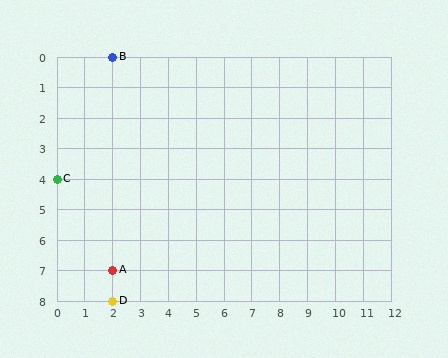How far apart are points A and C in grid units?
Points A and C are 2 columns and 3 rows apart (about 3.6 grid units diagonally).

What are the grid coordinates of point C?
Point C is at grid coordinates (0, 4).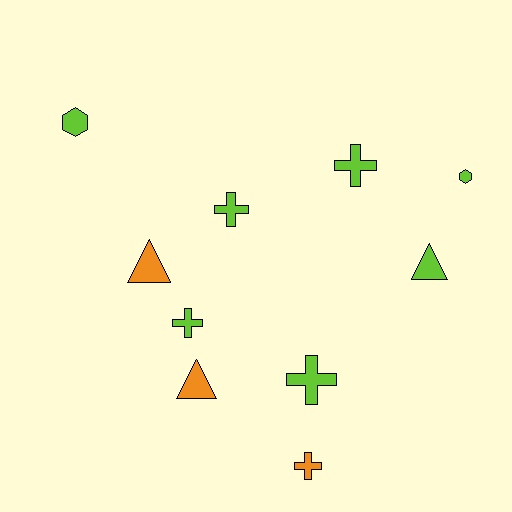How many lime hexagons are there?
There are 2 lime hexagons.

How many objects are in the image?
There are 10 objects.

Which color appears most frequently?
Lime, with 7 objects.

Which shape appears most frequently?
Cross, with 5 objects.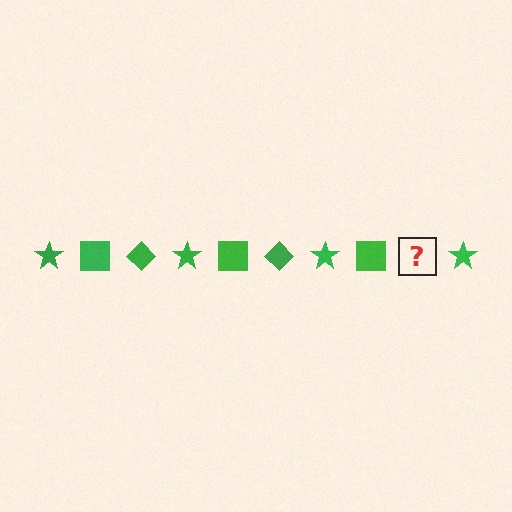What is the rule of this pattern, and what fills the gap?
The rule is that the pattern cycles through star, square, diamond shapes in green. The gap should be filled with a green diamond.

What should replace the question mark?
The question mark should be replaced with a green diamond.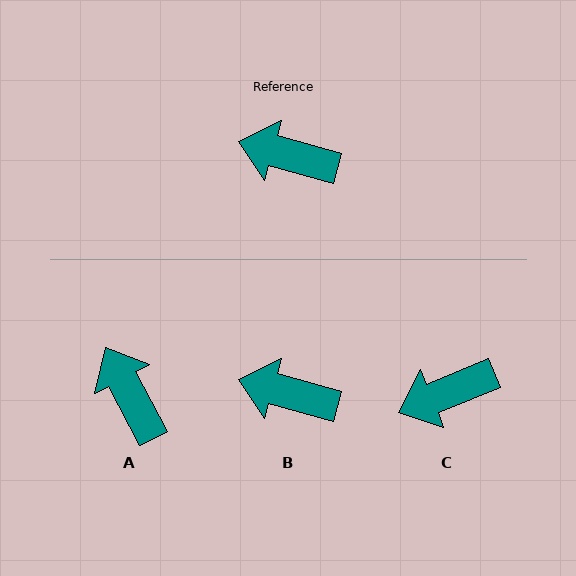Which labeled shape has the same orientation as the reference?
B.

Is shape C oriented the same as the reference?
No, it is off by about 37 degrees.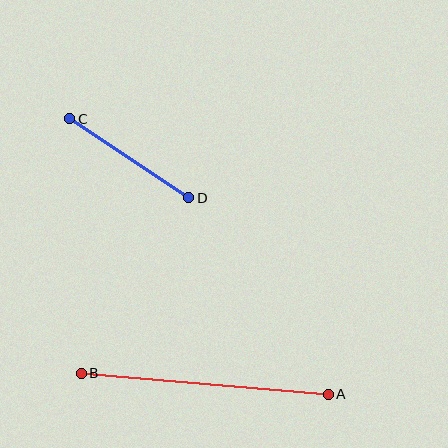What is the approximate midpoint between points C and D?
The midpoint is at approximately (129, 158) pixels.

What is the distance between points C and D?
The distance is approximately 143 pixels.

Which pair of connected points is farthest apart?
Points A and B are farthest apart.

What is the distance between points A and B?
The distance is approximately 248 pixels.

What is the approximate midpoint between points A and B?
The midpoint is at approximately (205, 384) pixels.